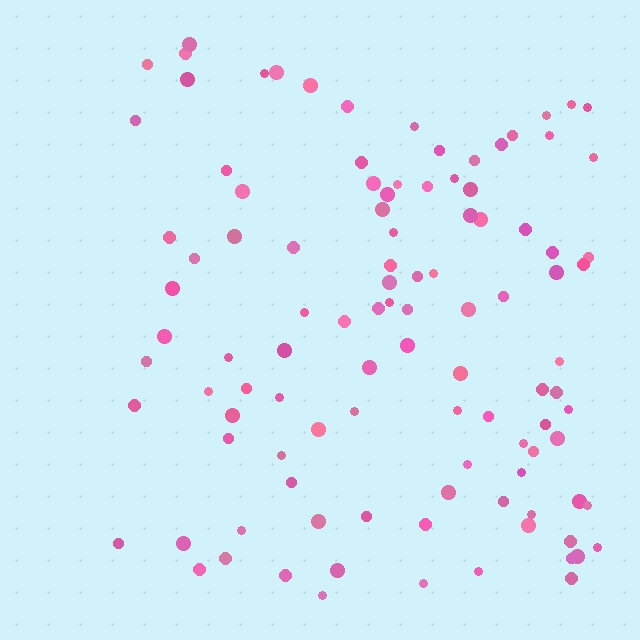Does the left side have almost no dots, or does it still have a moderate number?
Still a moderate number, just noticeably fewer than the right.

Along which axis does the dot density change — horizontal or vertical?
Horizontal.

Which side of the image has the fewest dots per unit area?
The left.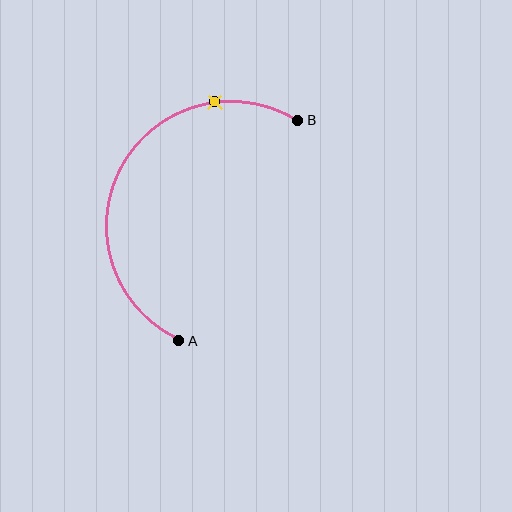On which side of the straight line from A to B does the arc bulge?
The arc bulges to the left of the straight line connecting A and B.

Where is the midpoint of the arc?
The arc midpoint is the point on the curve farthest from the straight line joining A and B. It sits to the left of that line.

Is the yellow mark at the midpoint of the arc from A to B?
No. The yellow mark lies on the arc but is closer to endpoint B. The arc midpoint would be at the point on the curve equidistant along the arc from both A and B.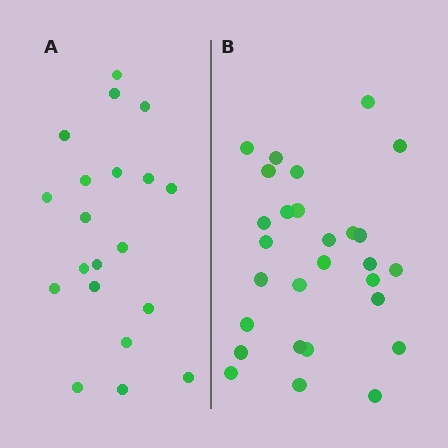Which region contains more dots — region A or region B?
Region B (the right region) has more dots.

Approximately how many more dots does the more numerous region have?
Region B has roughly 8 or so more dots than region A.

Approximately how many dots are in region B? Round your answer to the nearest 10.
About 30 dots. (The exact count is 28, which rounds to 30.)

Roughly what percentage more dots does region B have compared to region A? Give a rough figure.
About 40% more.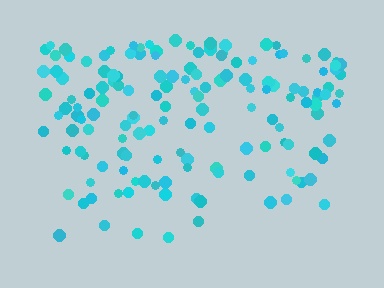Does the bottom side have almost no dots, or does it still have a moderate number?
Still a moderate number, just noticeably fewer than the top.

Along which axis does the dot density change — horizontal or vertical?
Vertical.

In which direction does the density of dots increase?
From bottom to top, with the top side densest.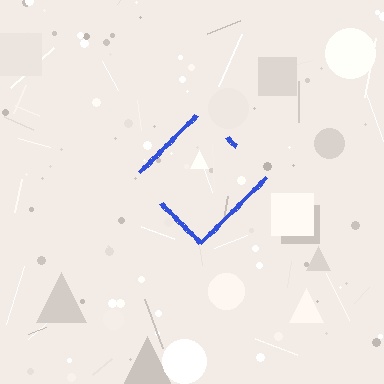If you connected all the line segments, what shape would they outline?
They would outline a diamond.